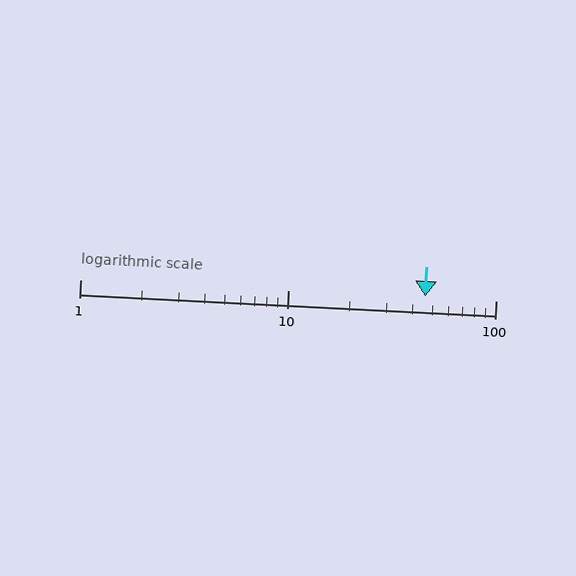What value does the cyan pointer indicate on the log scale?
The pointer indicates approximately 46.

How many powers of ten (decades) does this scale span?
The scale spans 2 decades, from 1 to 100.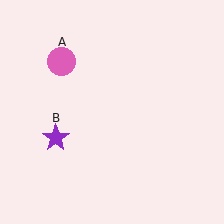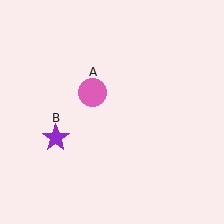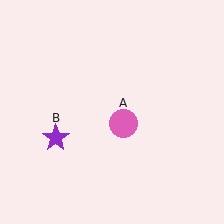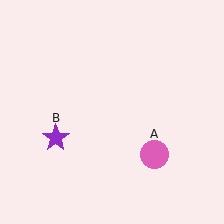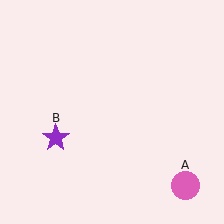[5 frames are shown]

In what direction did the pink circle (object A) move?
The pink circle (object A) moved down and to the right.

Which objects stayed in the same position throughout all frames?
Purple star (object B) remained stationary.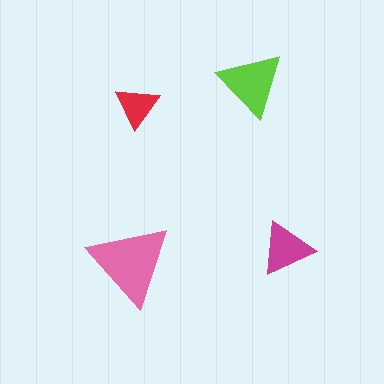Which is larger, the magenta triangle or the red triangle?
The magenta one.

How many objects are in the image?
There are 4 objects in the image.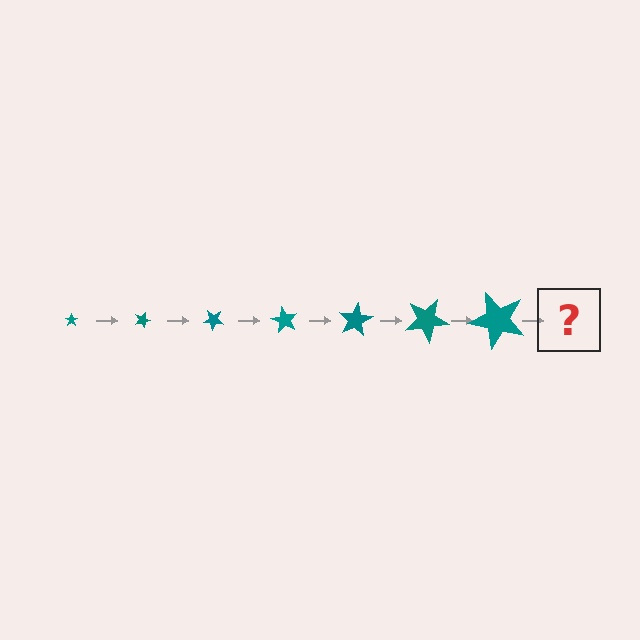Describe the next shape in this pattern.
It should be a star, larger than the previous one and rotated 140 degrees from the start.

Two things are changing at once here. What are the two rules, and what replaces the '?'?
The two rules are that the star grows larger each step and it rotates 20 degrees each step. The '?' should be a star, larger than the previous one and rotated 140 degrees from the start.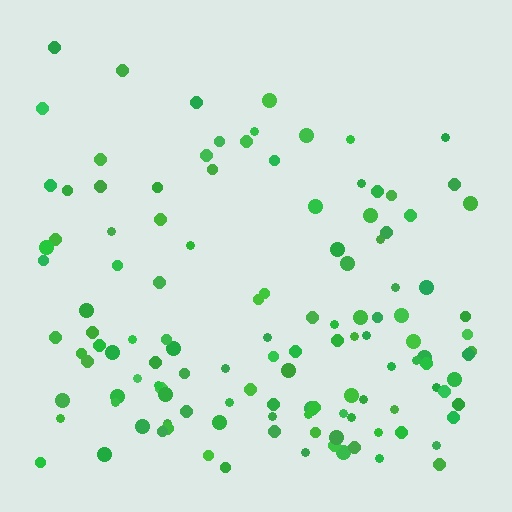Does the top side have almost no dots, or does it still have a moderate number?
Still a moderate number, just noticeably fewer than the bottom.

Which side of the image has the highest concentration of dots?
The bottom.